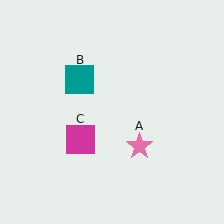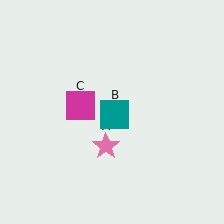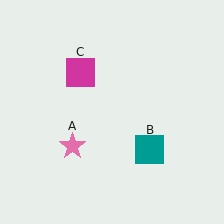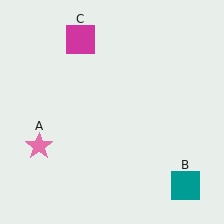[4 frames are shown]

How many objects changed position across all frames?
3 objects changed position: pink star (object A), teal square (object B), magenta square (object C).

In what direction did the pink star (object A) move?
The pink star (object A) moved left.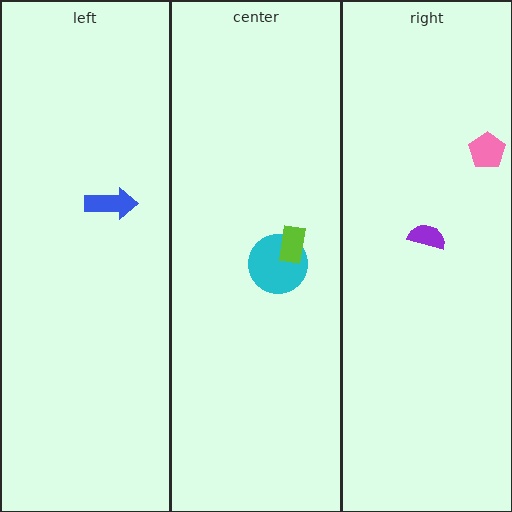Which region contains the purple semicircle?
The right region.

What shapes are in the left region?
The blue arrow.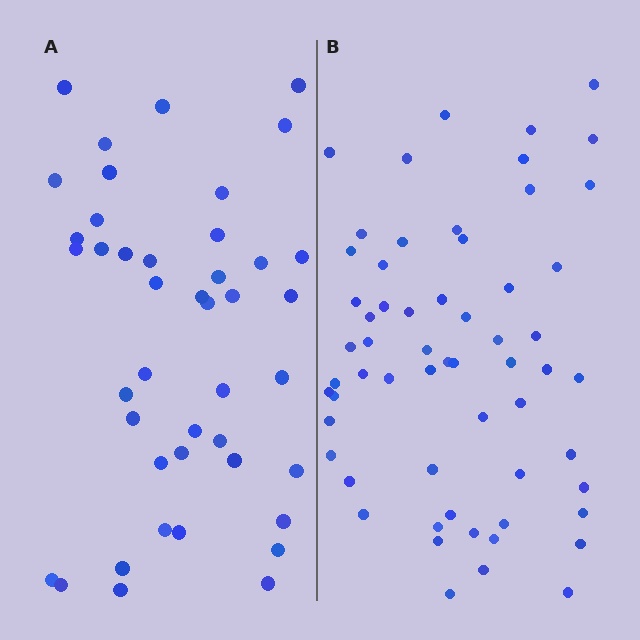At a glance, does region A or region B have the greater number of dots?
Region B (the right region) has more dots.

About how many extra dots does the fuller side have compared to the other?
Region B has approximately 15 more dots than region A.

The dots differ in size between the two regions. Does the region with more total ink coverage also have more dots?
No. Region A has more total ink coverage because its dots are larger, but region B actually contains more individual dots. Total area can be misleading — the number of items is what matters here.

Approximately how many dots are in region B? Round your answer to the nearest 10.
About 60 dots.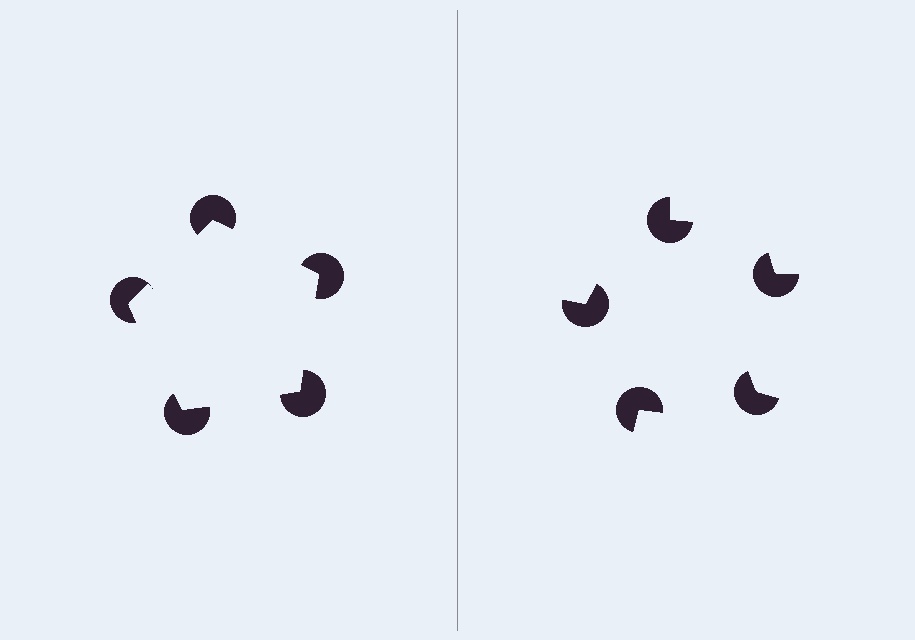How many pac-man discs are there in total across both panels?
10 — 5 on each side.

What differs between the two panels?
The pac-man discs are positioned identically on both sides; only the wedge orientations differ. On the left they align to a pentagon; on the right they are misaligned.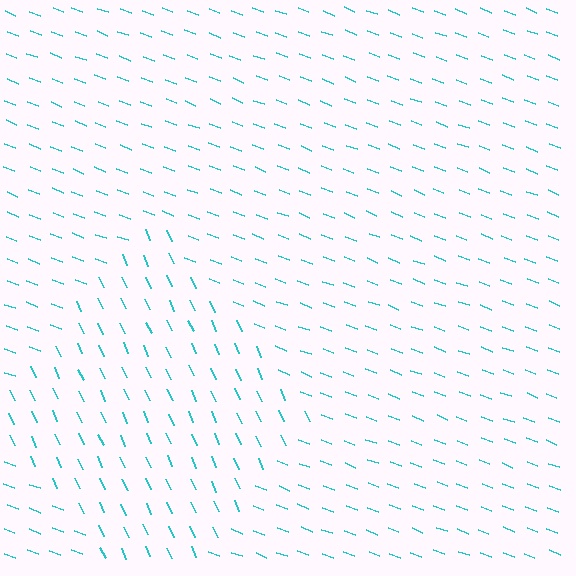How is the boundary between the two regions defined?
The boundary is defined purely by a change in line orientation (approximately 45 degrees difference). All lines are the same color and thickness.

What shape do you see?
I see a diamond.